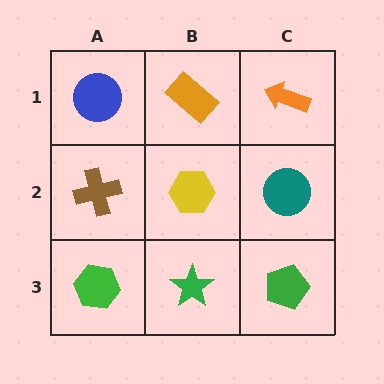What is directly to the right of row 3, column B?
A green pentagon.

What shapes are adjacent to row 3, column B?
A yellow hexagon (row 2, column B), a green hexagon (row 3, column A), a green pentagon (row 3, column C).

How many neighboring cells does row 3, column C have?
2.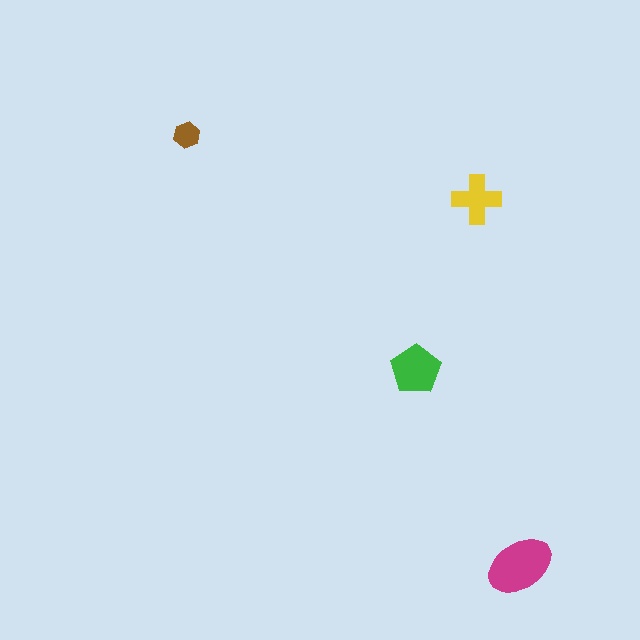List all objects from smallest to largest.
The brown hexagon, the yellow cross, the green pentagon, the magenta ellipse.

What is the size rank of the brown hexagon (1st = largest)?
4th.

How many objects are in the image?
There are 4 objects in the image.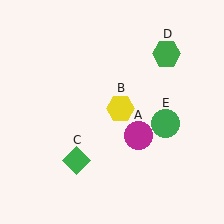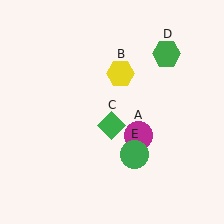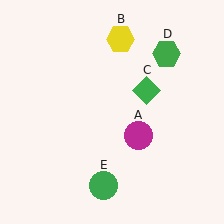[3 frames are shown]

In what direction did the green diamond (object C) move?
The green diamond (object C) moved up and to the right.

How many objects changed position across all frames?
3 objects changed position: yellow hexagon (object B), green diamond (object C), green circle (object E).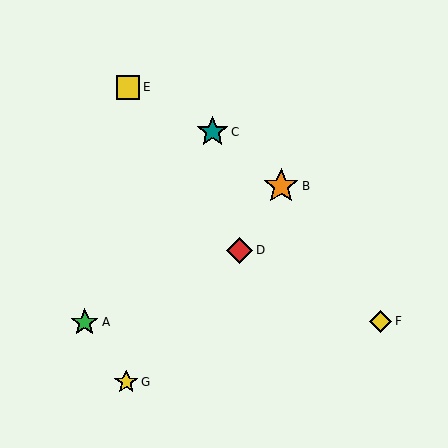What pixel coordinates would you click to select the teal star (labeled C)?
Click at (212, 132) to select the teal star C.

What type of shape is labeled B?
Shape B is an orange star.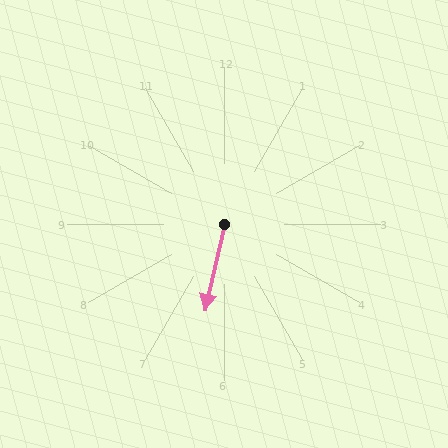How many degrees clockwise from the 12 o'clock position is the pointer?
Approximately 193 degrees.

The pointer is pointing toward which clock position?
Roughly 6 o'clock.